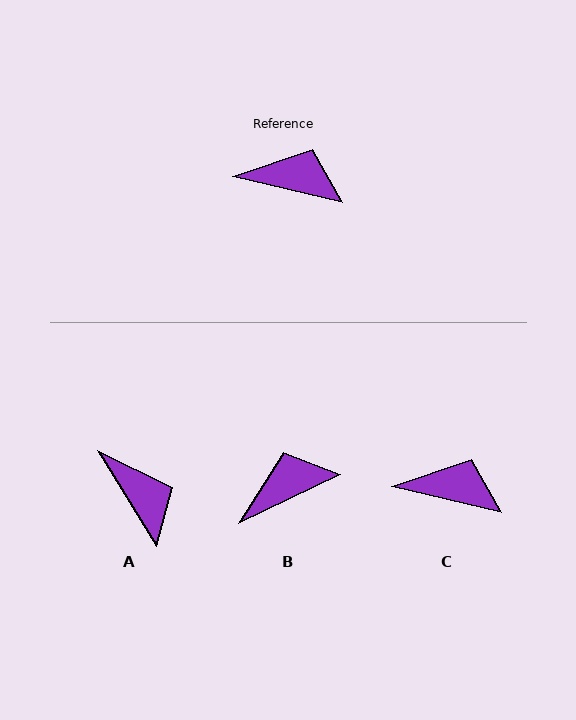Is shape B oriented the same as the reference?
No, it is off by about 39 degrees.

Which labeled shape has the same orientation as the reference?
C.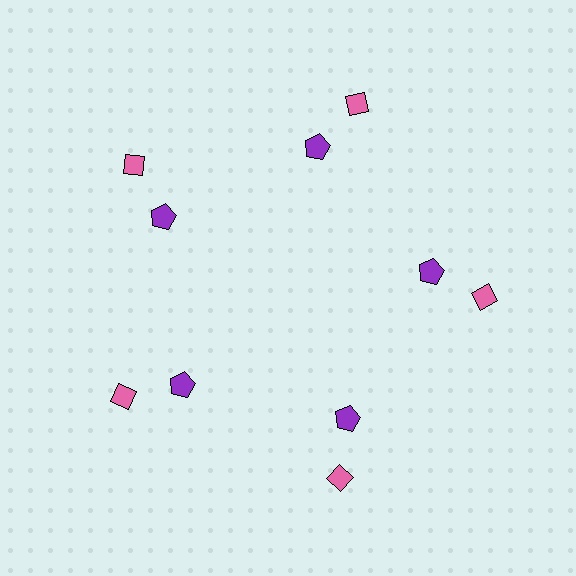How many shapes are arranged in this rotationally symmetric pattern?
There are 10 shapes, arranged in 5 groups of 2.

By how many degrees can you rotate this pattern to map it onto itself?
The pattern maps onto itself every 72 degrees of rotation.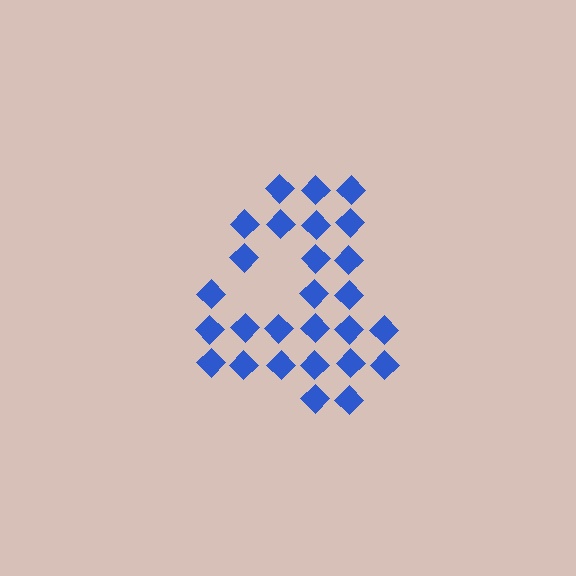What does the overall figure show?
The overall figure shows the digit 4.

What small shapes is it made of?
It is made of small diamonds.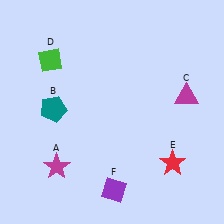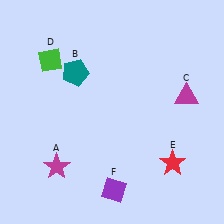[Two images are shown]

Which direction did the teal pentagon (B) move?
The teal pentagon (B) moved up.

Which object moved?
The teal pentagon (B) moved up.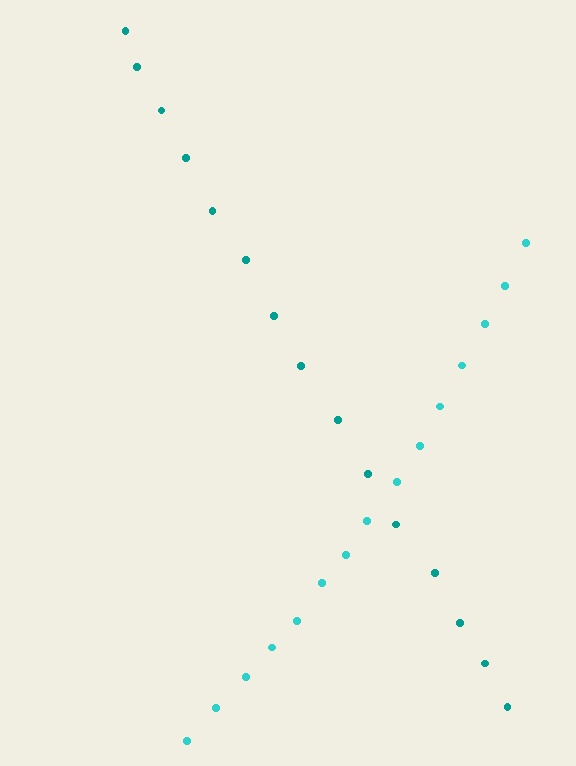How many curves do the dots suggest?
There are 2 distinct paths.